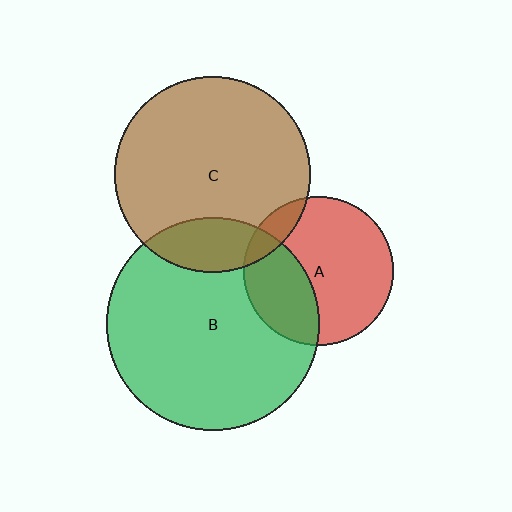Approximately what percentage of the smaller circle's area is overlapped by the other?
Approximately 10%.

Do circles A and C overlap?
Yes.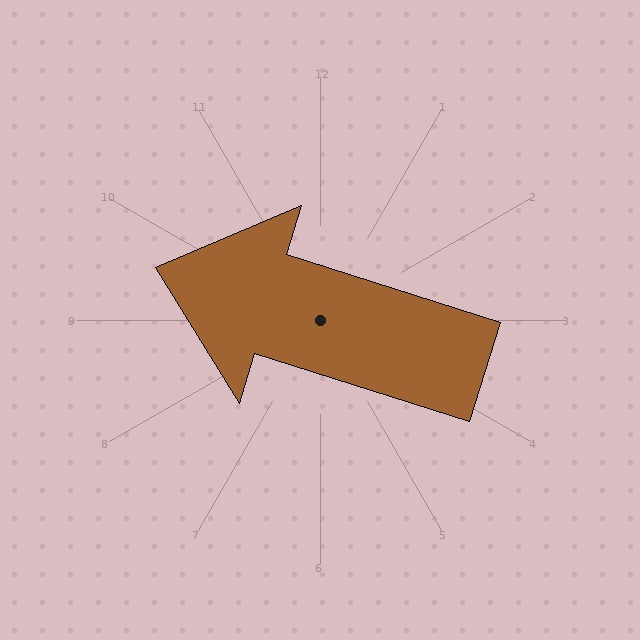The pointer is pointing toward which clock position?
Roughly 10 o'clock.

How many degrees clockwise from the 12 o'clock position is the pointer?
Approximately 288 degrees.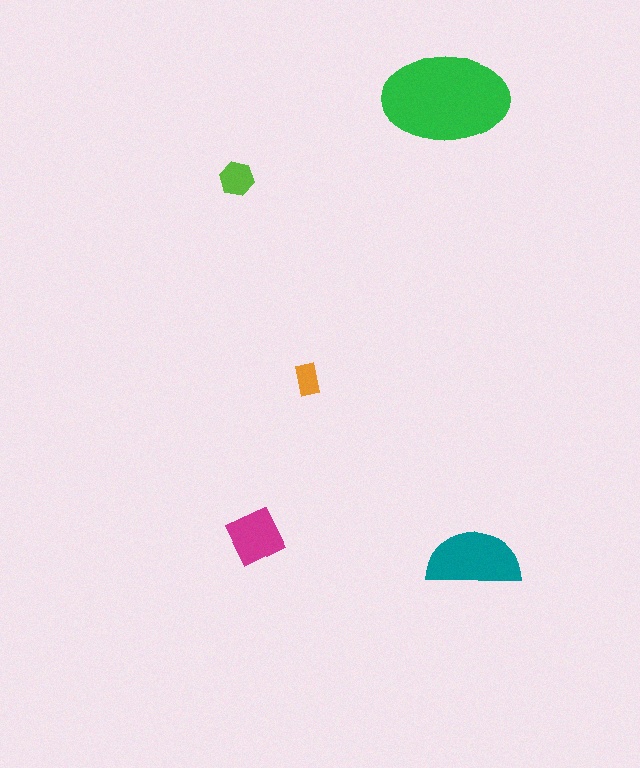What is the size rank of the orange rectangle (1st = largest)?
5th.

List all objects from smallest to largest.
The orange rectangle, the lime hexagon, the magenta diamond, the teal semicircle, the green ellipse.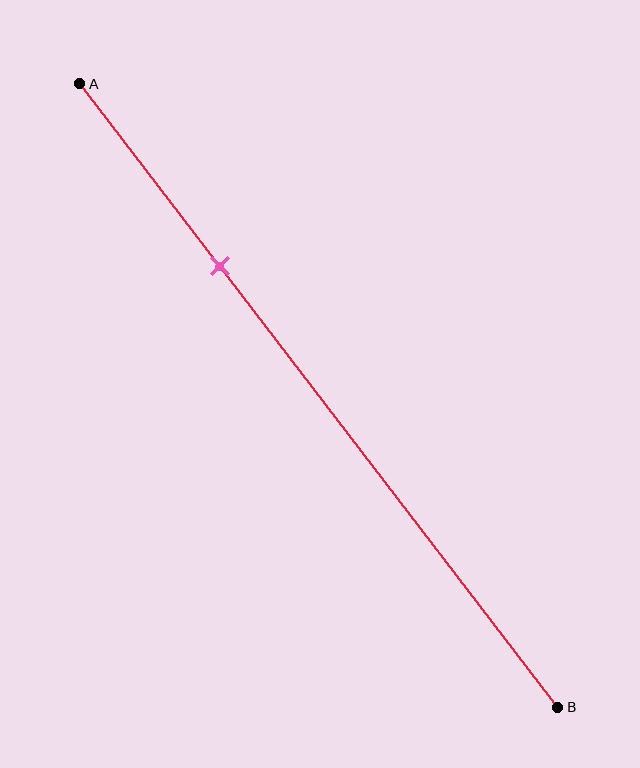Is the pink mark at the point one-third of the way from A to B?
No, the mark is at about 30% from A, not at the 33% one-third point.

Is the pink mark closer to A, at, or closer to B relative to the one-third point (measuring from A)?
The pink mark is closer to point A than the one-third point of segment AB.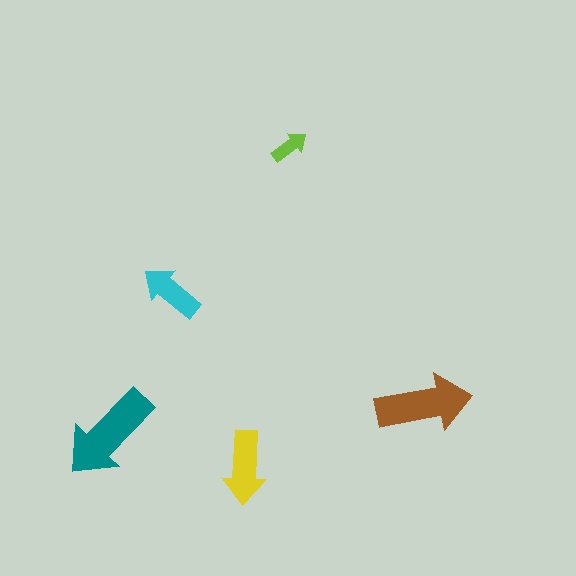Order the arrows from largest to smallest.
the teal one, the brown one, the yellow one, the cyan one, the lime one.